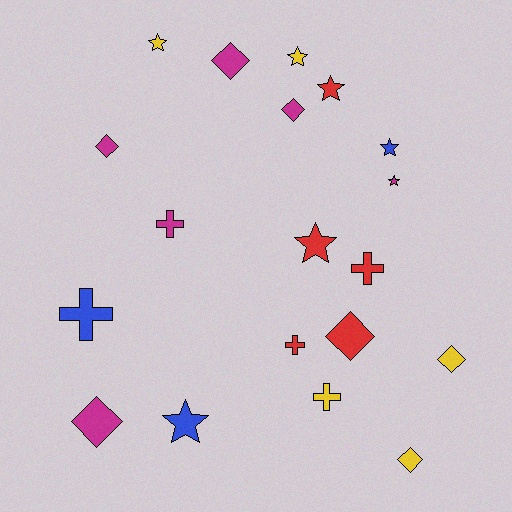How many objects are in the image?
There are 19 objects.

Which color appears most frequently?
Magenta, with 6 objects.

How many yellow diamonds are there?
There are 2 yellow diamonds.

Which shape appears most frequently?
Diamond, with 7 objects.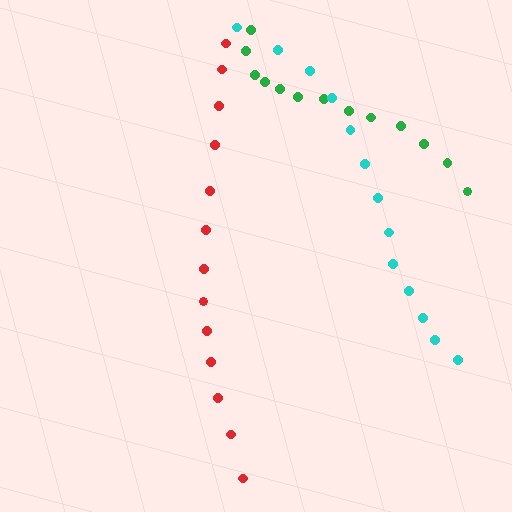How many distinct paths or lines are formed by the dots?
There are 3 distinct paths.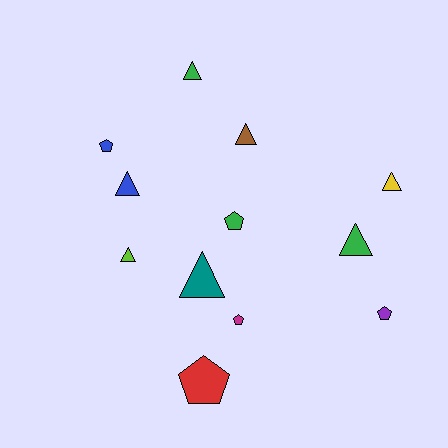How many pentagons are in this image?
There are 5 pentagons.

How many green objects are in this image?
There are 3 green objects.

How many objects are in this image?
There are 12 objects.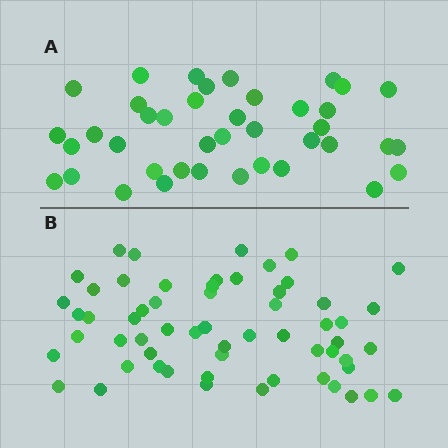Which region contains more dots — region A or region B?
Region B (the bottom region) has more dots.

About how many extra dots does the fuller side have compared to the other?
Region B has approximately 20 more dots than region A.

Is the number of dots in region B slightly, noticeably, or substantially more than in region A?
Region B has substantially more. The ratio is roughly 1.5 to 1.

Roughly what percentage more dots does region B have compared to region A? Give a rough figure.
About 50% more.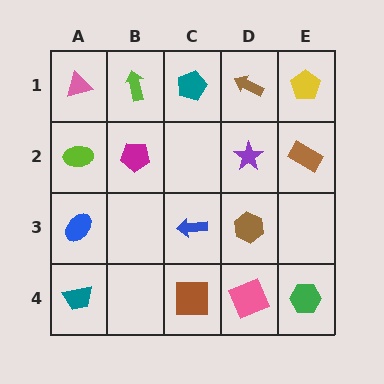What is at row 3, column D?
A brown hexagon.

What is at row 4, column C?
A brown square.